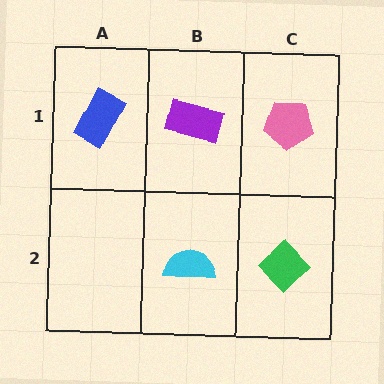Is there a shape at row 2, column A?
No, that cell is empty.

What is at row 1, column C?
A pink pentagon.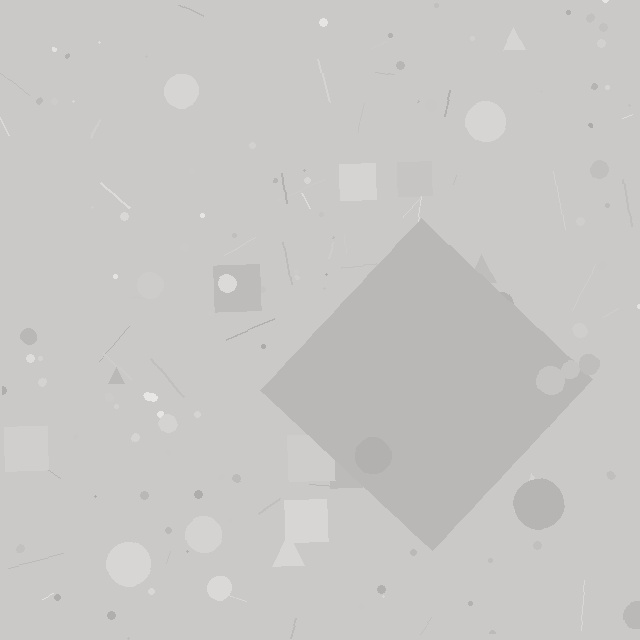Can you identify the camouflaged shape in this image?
The camouflaged shape is a diamond.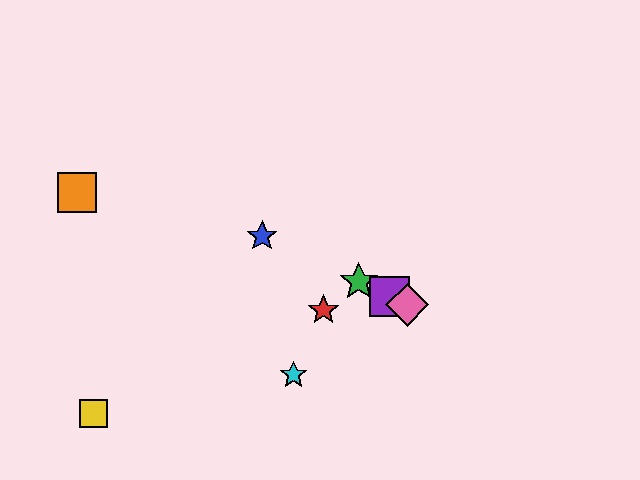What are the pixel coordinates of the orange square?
The orange square is at (77, 193).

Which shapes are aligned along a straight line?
The blue star, the green star, the purple square, the pink diamond are aligned along a straight line.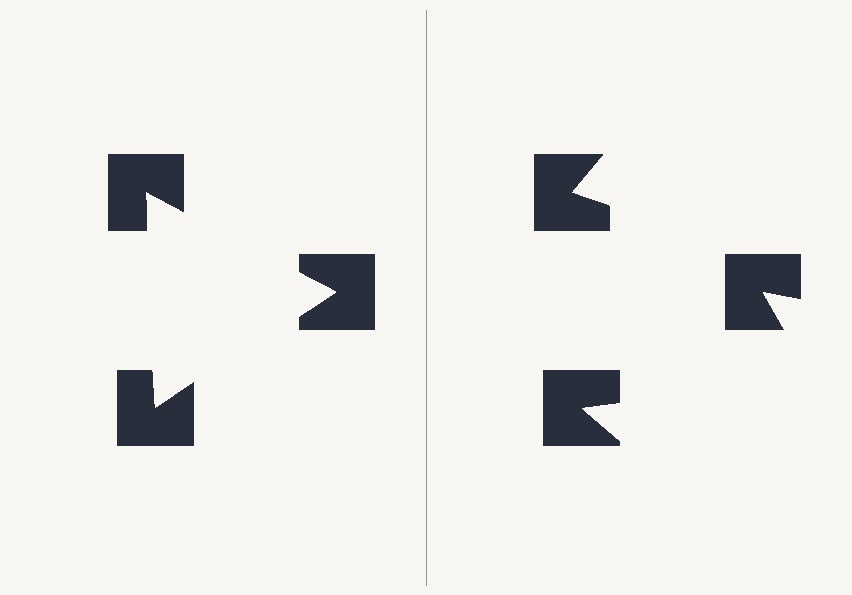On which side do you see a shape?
An illusory triangle appears on the left side. On the right side the wedge cuts are rotated, so no coherent shape forms.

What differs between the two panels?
The notched squares are positioned identically on both sides; only the wedge orientations differ. On the left they align to a triangle; on the right they are misaligned.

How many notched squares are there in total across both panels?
6 — 3 on each side.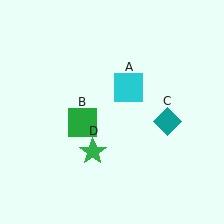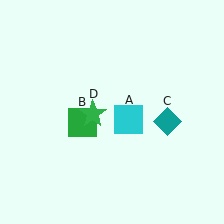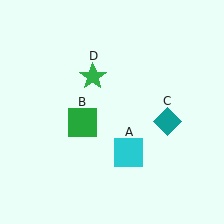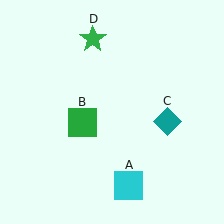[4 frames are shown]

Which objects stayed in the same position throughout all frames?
Green square (object B) and teal diamond (object C) remained stationary.